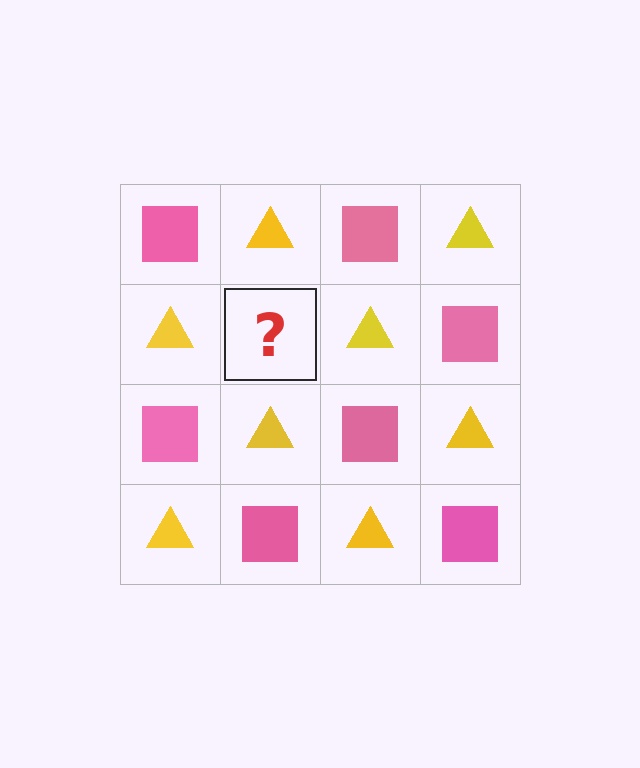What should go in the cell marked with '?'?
The missing cell should contain a pink square.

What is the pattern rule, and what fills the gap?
The rule is that it alternates pink square and yellow triangle in a checkerboard pattern. The gap should be filled with a pink square.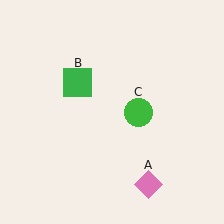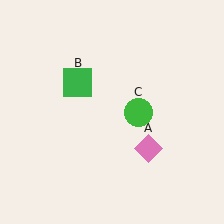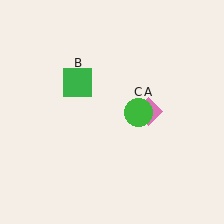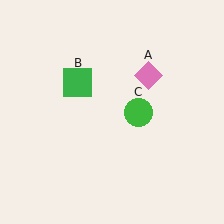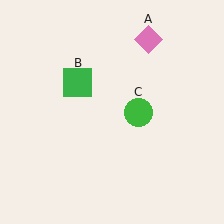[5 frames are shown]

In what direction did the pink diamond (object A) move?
The pink diamond (object A) moved up.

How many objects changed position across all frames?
1 object changed position: pink diamond (object A).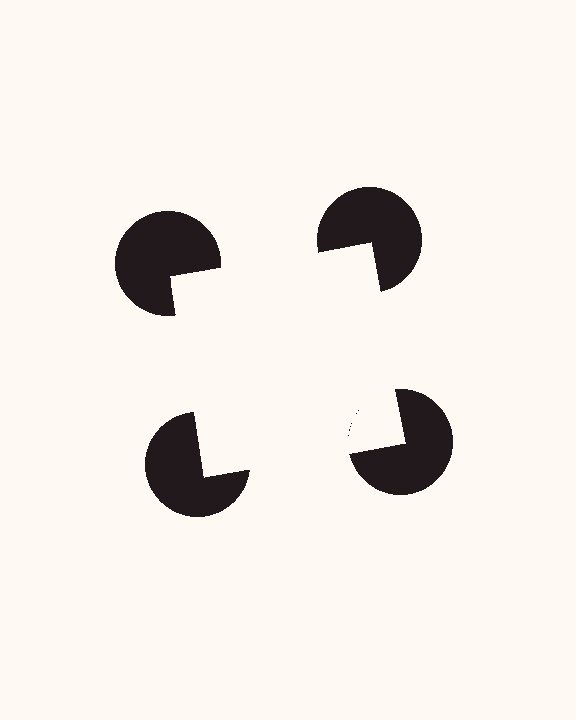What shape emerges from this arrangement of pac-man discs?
An illusory square — its edges are inferred from the aligned wedge cuts in the pac-man discs, not physically drawn.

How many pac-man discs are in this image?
There are 4 — one at each vertex of the illusory square.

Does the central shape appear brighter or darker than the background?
It typically appears slightly brighter than the background, even though no actual brightness change is drawn.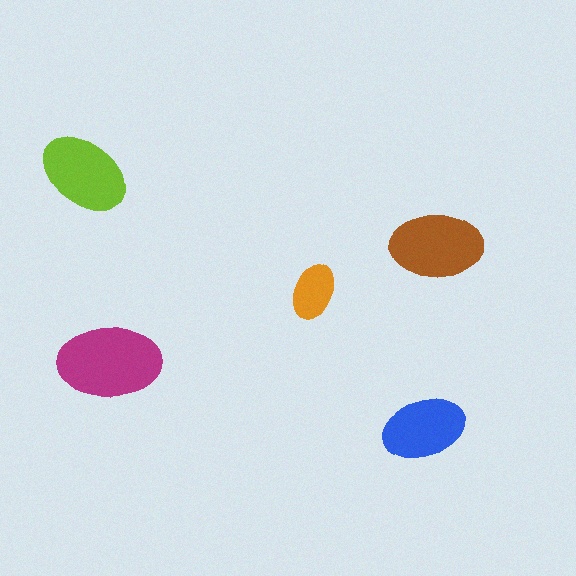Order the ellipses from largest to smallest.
the magenta one, the brown one, the lime one, the blue one, the orange one.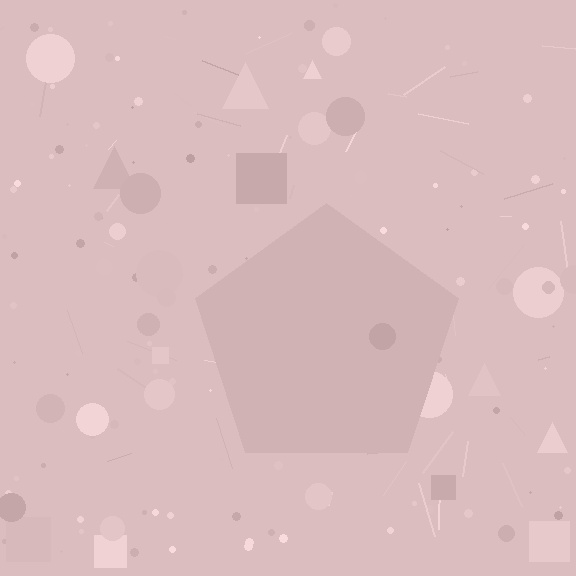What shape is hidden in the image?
A pentagon is hidden in the image.